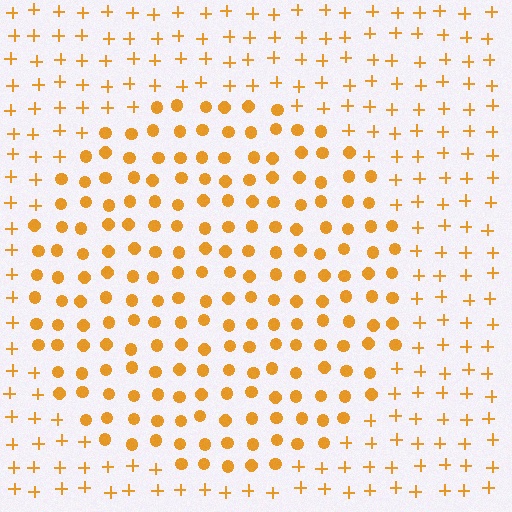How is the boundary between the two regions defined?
The boundary is defined by a change in element shape: circles inside vs. plus signs outside. All elements share the same color and spacing.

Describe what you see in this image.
The image is filled with small orange elements arranged in a uniform grid. A circle-shaped region contains circles, while the surrounding area contains plus signs. The boundary is defined purely by the change in element shape.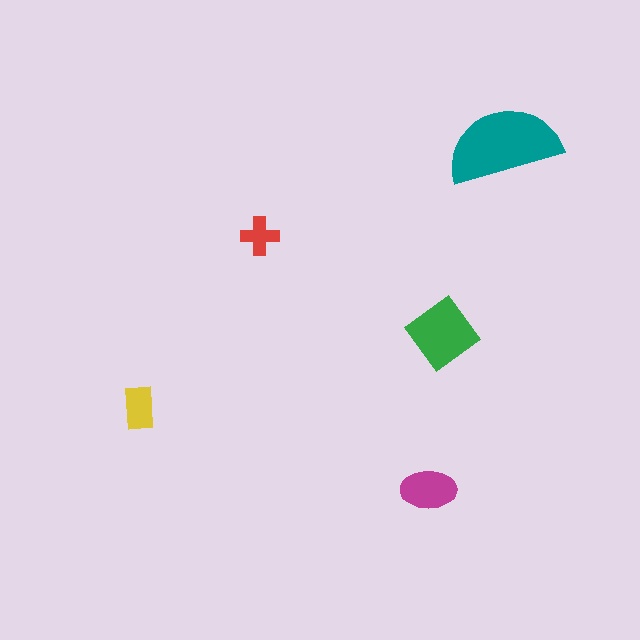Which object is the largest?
The teal semicircle.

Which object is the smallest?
The red cross.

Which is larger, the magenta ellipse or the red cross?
The magenta ellipse.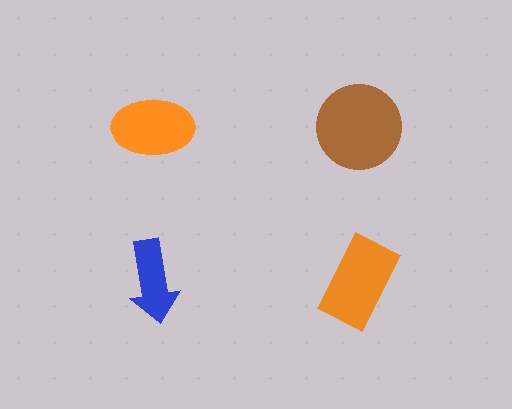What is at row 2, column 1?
A blue arrow.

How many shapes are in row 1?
2 shapes.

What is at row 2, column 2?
An orange rectangle.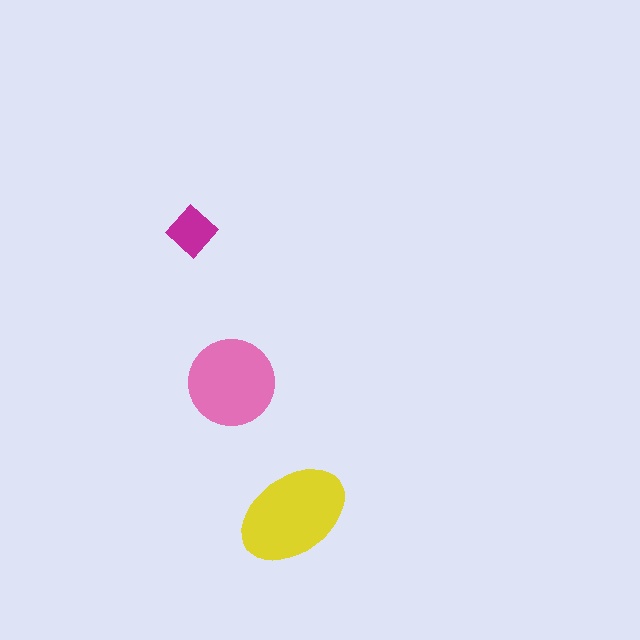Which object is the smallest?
The magenta diamond.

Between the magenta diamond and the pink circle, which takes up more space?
The pink circle.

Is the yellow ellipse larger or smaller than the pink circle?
Larger.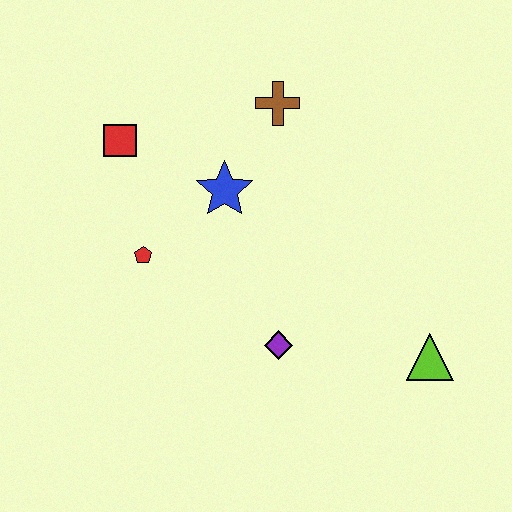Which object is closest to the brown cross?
The blue star is closest to the brown cross.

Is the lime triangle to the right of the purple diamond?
Yes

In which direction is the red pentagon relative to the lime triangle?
The red pentagon is to the left of the lime triangle.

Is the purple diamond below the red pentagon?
Yes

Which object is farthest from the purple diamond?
The red square is farthest from the purple diamond.